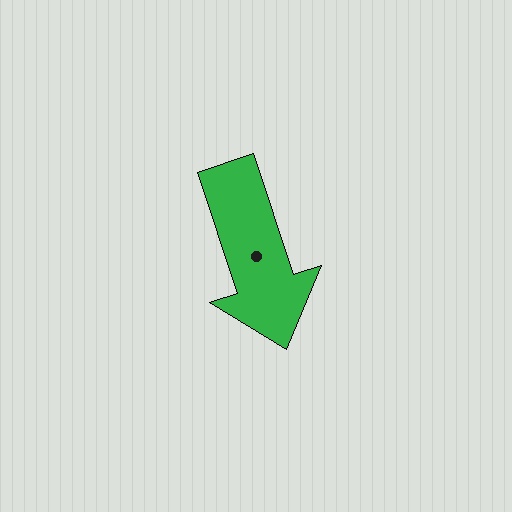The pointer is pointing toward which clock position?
Roughly 5 o'clock.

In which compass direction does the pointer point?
South.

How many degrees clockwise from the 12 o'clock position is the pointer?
Approximately 162 degrees.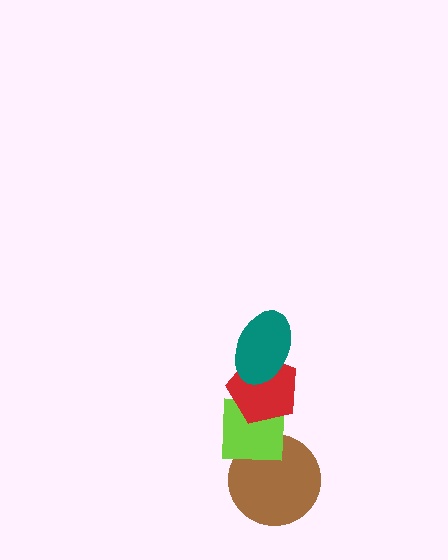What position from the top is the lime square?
The lime square is 3rd from the top.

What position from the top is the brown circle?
The brown circle is 4th from the top.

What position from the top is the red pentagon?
The red pentagon is 2nd from the top.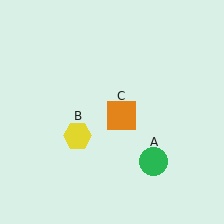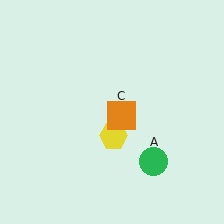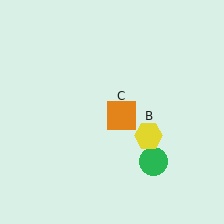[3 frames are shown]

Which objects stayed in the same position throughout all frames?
Green circle (object A) and orange square (object C) remained stationary.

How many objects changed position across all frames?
1 object changed position: yellow hexagon (object B).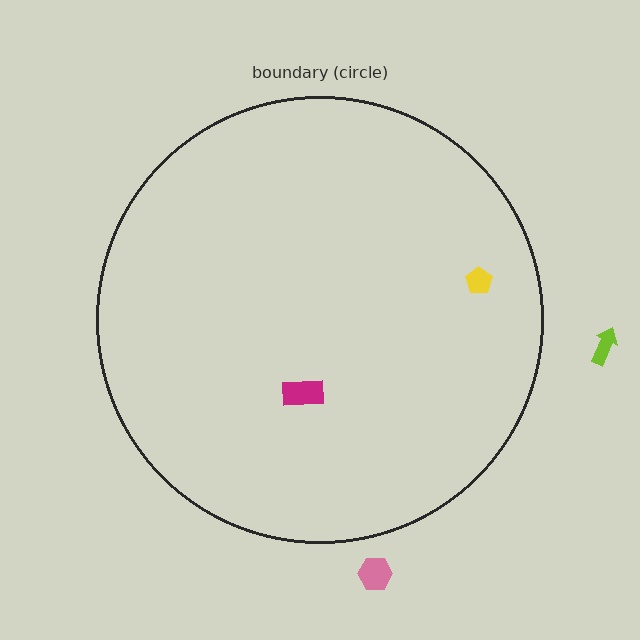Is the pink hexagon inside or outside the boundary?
Outside.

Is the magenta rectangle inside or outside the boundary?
Inside.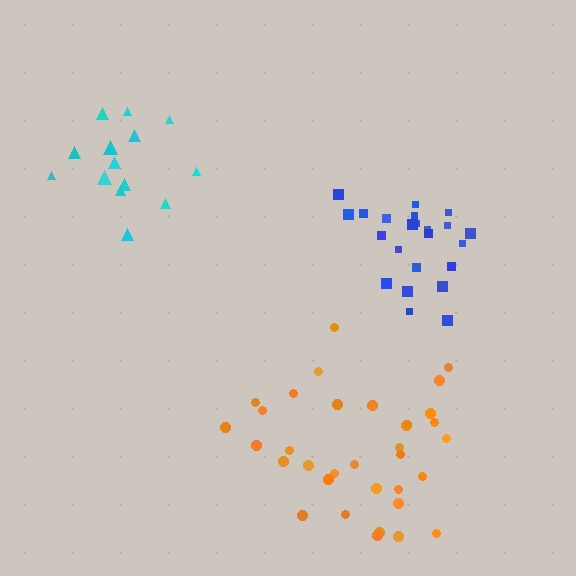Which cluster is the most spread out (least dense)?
Orange.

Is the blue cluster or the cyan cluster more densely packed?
Cyan.